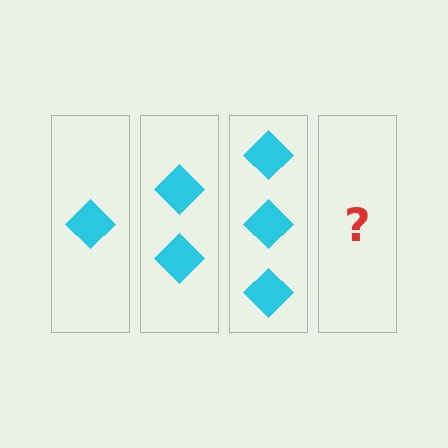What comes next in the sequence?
The next element should be 4 diamonds.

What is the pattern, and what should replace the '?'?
The pattern is that each step adds one more diamond. The '?' should be 4 diamonds.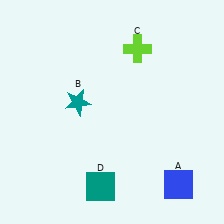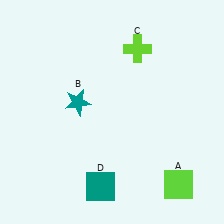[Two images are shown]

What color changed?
The square (A) changed from blue in Image 1 to lime in Image 2.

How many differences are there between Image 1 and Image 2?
There is 1 difference between the two images.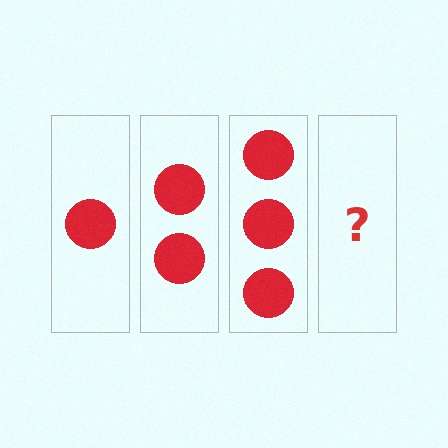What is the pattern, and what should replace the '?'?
The pattern is that each step adds one more circle. The '?' should be 4 circles.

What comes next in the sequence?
The next element should be 4 circles.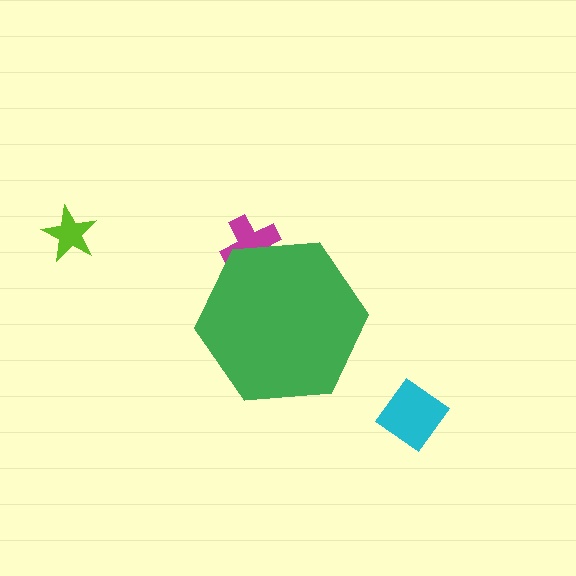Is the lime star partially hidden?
No, the lime star is fully visible.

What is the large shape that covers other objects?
A green hexagon.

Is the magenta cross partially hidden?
Yes, the magenta cross is partially hidden behind the green hexagon.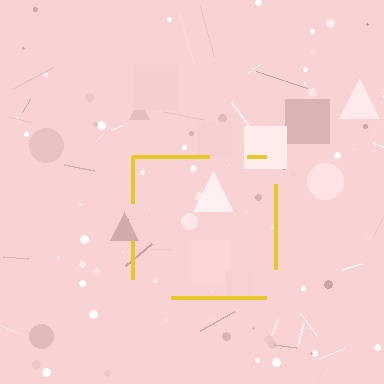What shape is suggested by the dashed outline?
The dashed outline suggests a square.